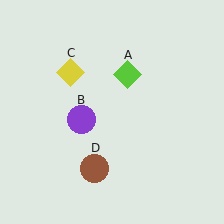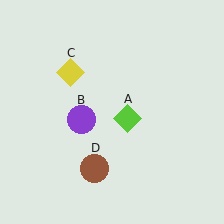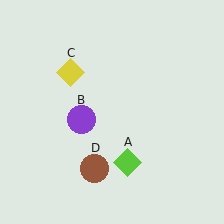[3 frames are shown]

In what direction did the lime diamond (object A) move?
The lime diamond (object A) moved down.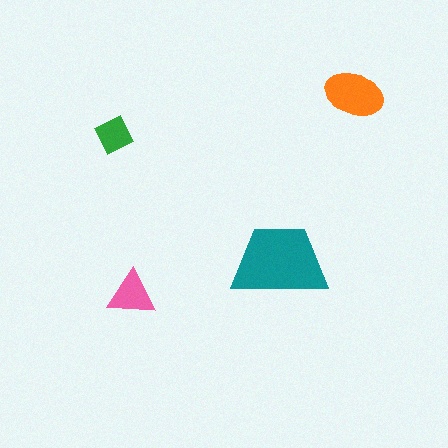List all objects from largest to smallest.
The teal trapezoid, the orange ellipse, the pink triangle, the green diamond.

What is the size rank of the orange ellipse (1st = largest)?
2nd.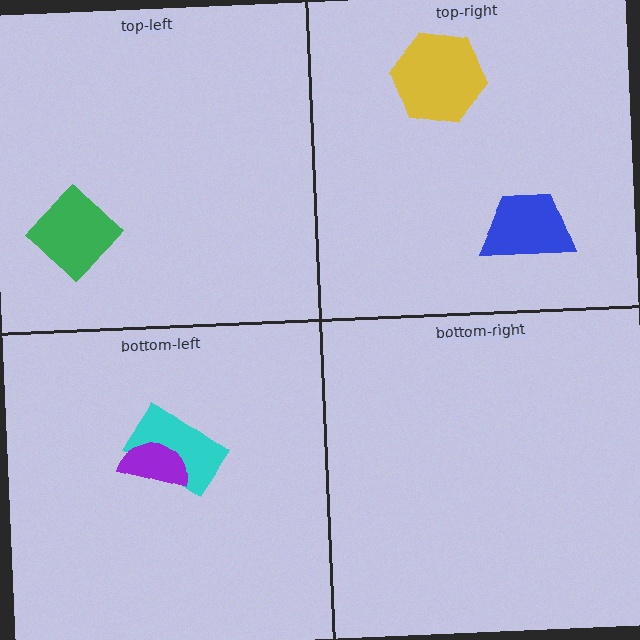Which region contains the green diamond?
The top-left region.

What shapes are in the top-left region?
The green diamond.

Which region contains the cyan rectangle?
The bottom-left region.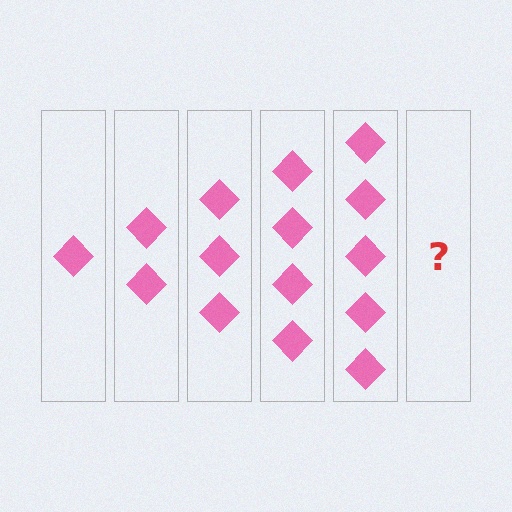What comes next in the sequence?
The next element should be 6 diamonds.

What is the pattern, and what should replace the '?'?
The pattern is that each step adds one more diamond. The '?' should be 6 diamonds.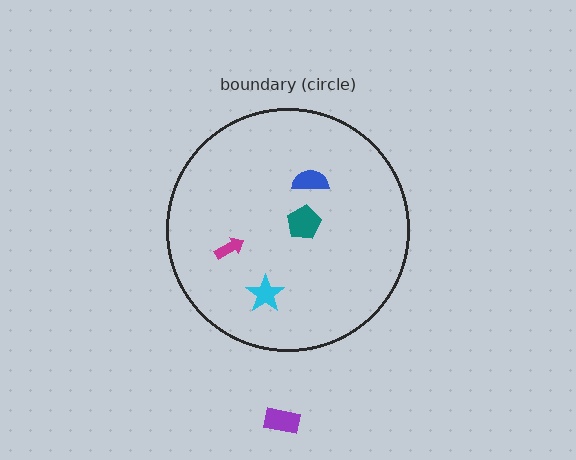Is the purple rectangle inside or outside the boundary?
Outside.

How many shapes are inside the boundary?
4 inside, 1 outside.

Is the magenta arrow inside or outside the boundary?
Inside.